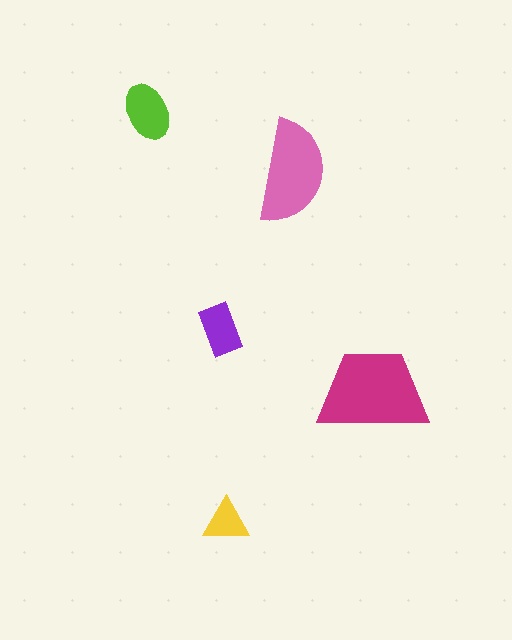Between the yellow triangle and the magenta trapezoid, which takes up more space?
The magenta trapezoid.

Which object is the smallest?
The yellow triangle.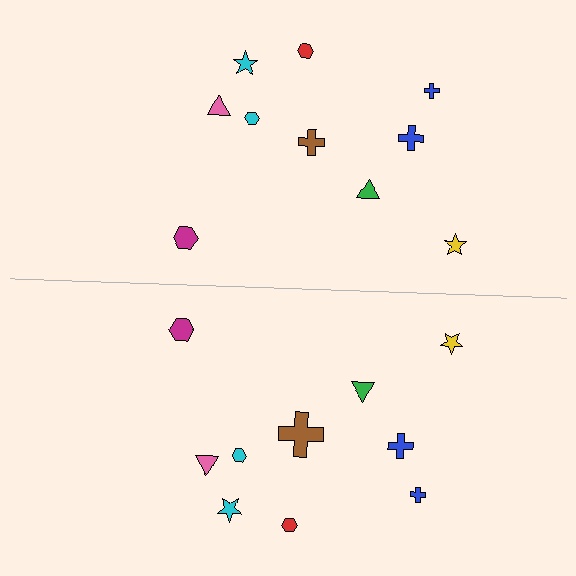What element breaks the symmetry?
The brown cross on the bottom side has a different size than its mirror counterpart.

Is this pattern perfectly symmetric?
No, the pattern is not perfectly symmetric. The brown cross on the bottom side has a different size than its mirror counterpart.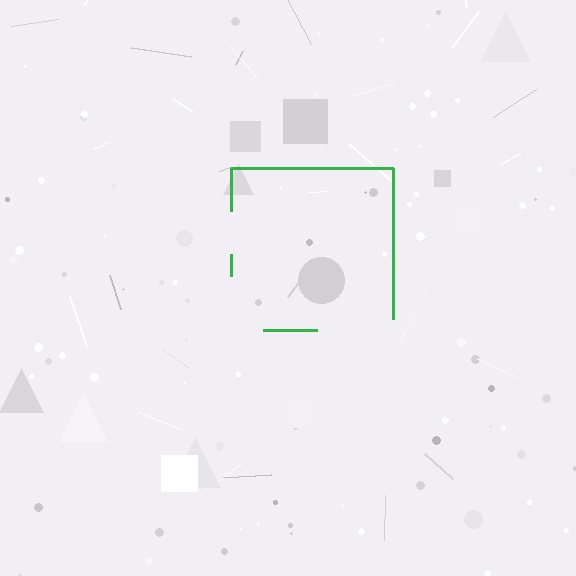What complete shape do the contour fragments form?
The contour fragments form a square.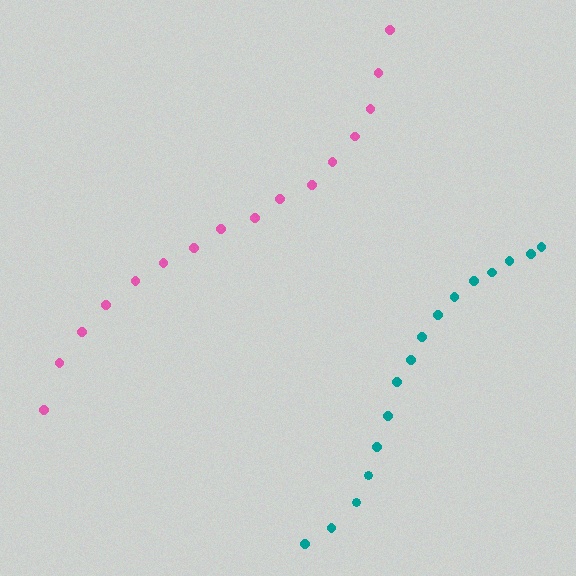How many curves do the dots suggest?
There are 2 distinct paths.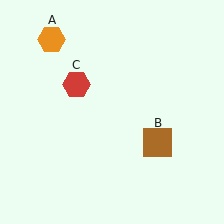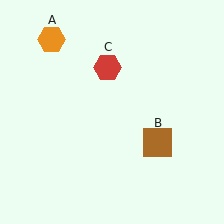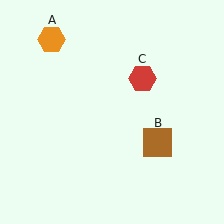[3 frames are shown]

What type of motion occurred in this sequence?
The red hexagon (object C) rotated clockwise around the center of the scene.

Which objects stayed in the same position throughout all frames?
Orange hexagon (object A) and brown square (object B) remained stationary.